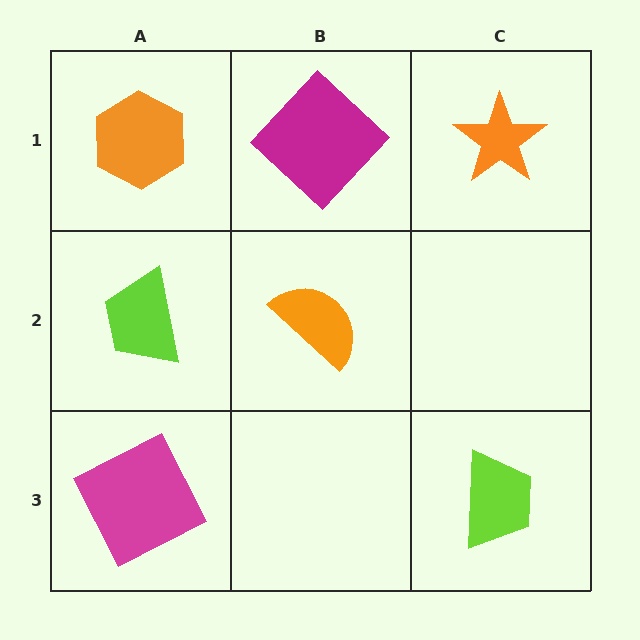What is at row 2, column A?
A lime trapezoid.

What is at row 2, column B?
An orange semicircle.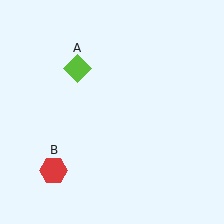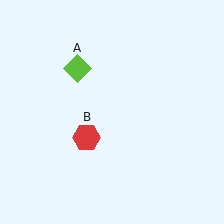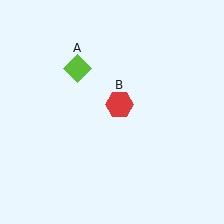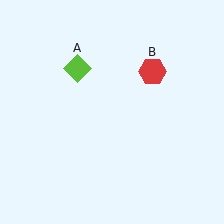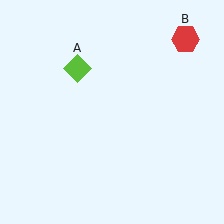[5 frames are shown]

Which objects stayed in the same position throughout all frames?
Lime diamond (object A) remained stationary.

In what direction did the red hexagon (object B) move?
The red hexagon (object B) moved up and to the right.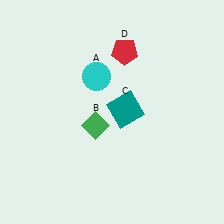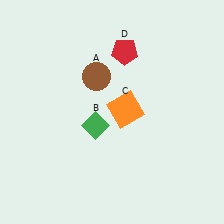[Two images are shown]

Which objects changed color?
A changed from cyan to brown. C changed from teal to orange.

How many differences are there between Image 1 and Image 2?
There are 2 differences between the two images.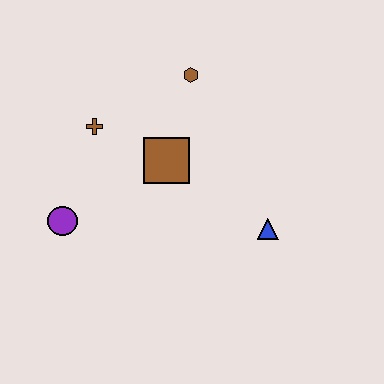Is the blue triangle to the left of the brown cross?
No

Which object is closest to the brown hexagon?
The brown square is closest to the brown hexagon.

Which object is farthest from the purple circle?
The blue triangle is farthest from the purple circle.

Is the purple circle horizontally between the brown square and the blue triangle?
No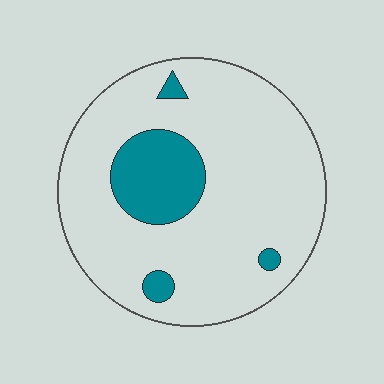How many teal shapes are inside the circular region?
4.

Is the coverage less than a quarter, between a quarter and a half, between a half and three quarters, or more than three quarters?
Less than a quarter.